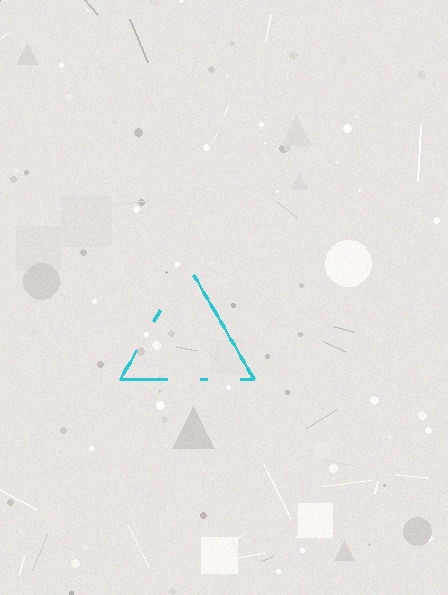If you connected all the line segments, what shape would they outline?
They would outline a triangle.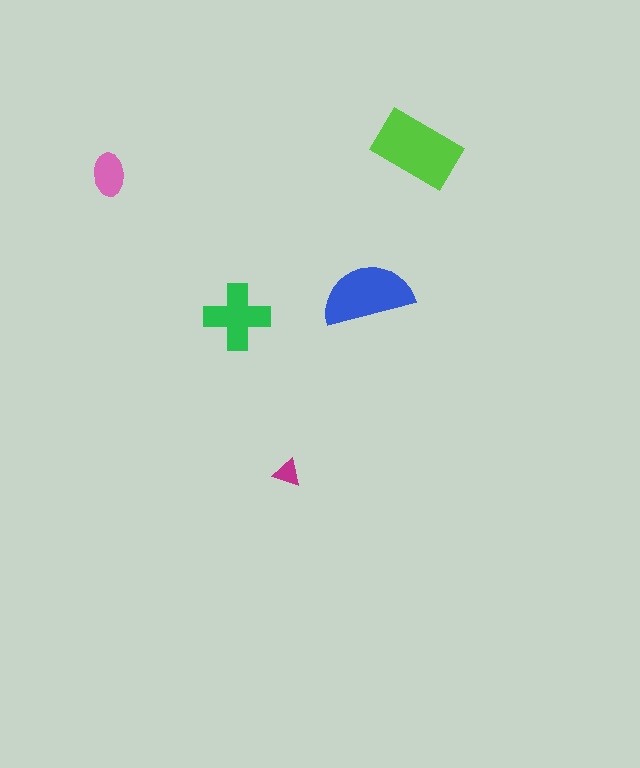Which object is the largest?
The lime rectangle.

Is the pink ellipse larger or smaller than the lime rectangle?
Smaller.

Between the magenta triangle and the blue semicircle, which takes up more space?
The blue semicircle.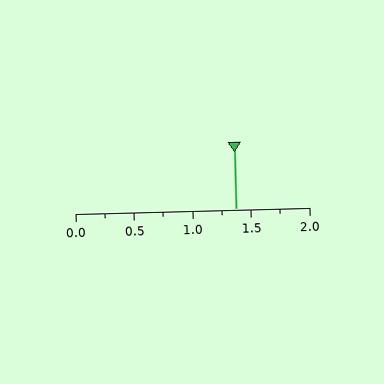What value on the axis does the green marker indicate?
The marker indicates approximately 1.38.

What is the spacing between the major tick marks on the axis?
The major ticks are spaced 0.5 apart.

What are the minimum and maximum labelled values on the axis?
The axis runs from 0.0 to 2.0.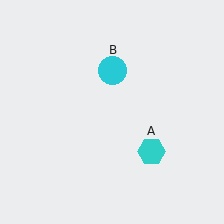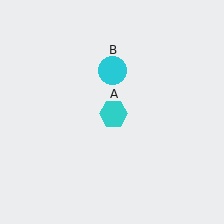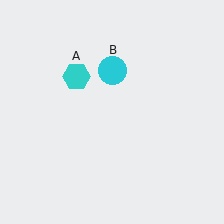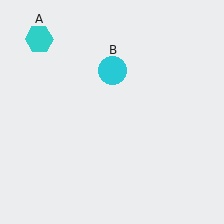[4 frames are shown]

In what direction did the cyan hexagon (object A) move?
The cyan hexagon (object A) moved up and to the left.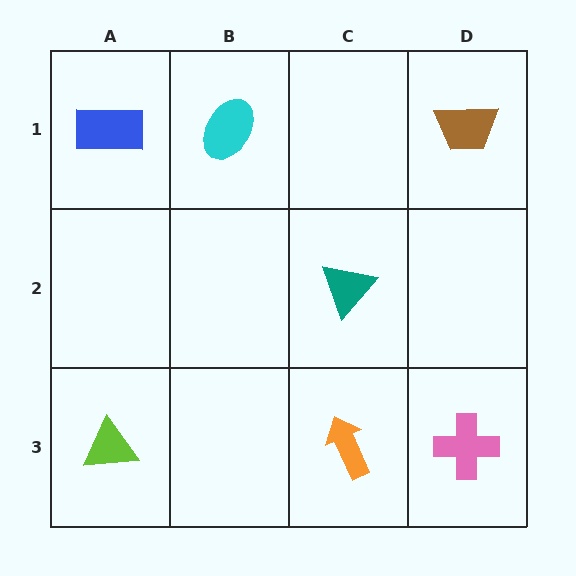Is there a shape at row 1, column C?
No, that cell is empty.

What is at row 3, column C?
An orange arrow.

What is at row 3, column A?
A lime triangle.